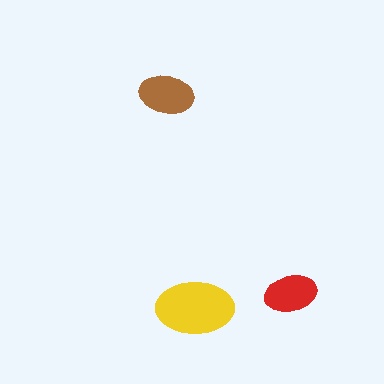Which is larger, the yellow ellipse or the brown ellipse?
The yellow one.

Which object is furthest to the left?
The brown ellipse is leftmost.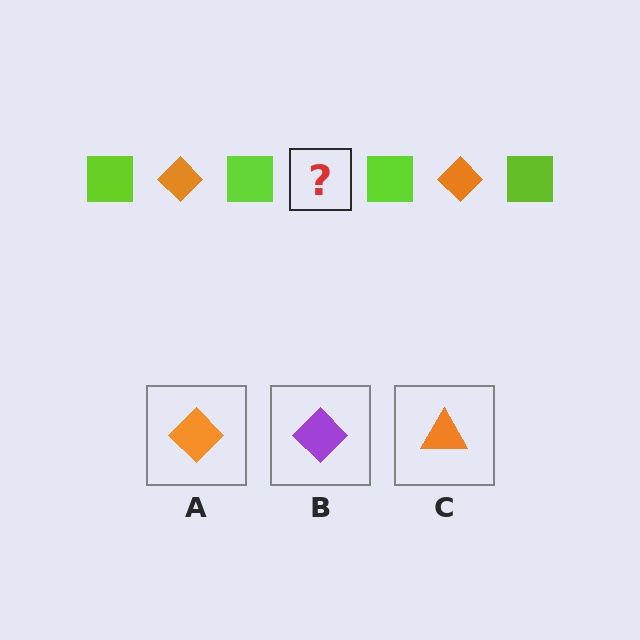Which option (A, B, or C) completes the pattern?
A.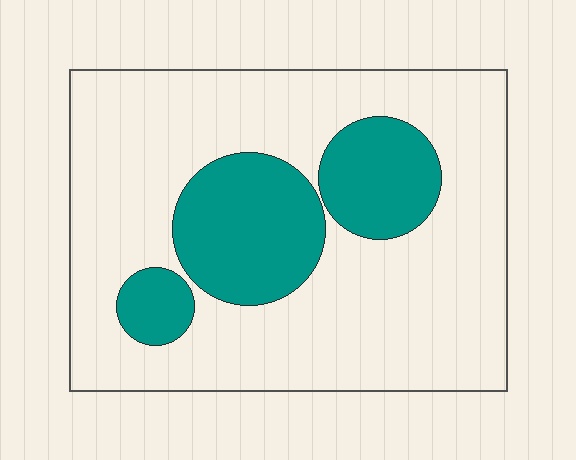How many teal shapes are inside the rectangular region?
3.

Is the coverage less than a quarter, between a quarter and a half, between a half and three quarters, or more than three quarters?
Between a quarter and a half.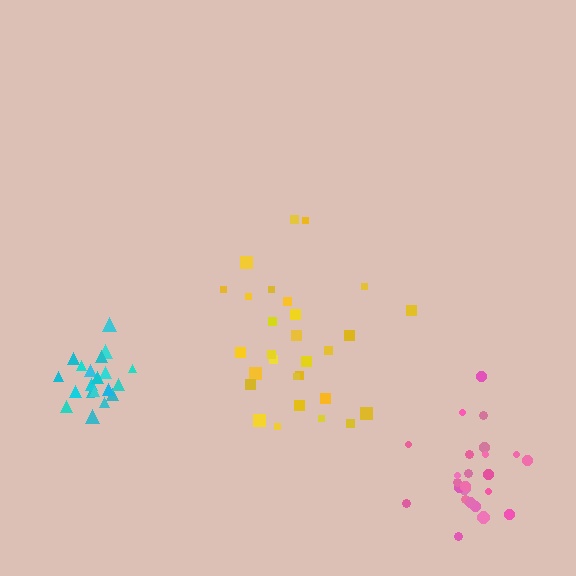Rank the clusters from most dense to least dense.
cyan, pink, yellow.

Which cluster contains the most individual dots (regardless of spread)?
Yellow (29).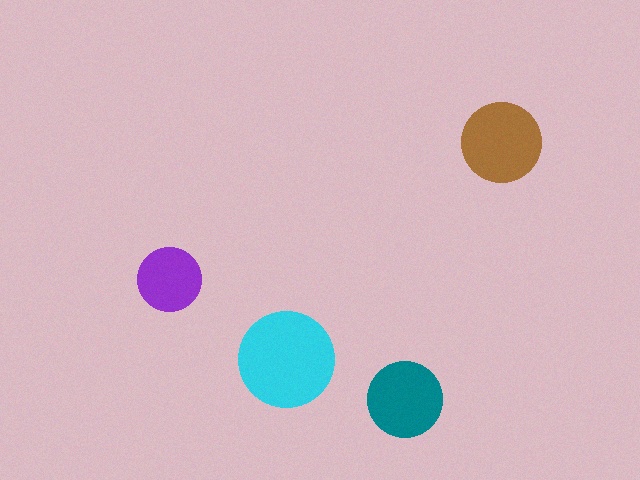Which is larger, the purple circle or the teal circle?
The teal one.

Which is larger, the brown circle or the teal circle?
The brown one.